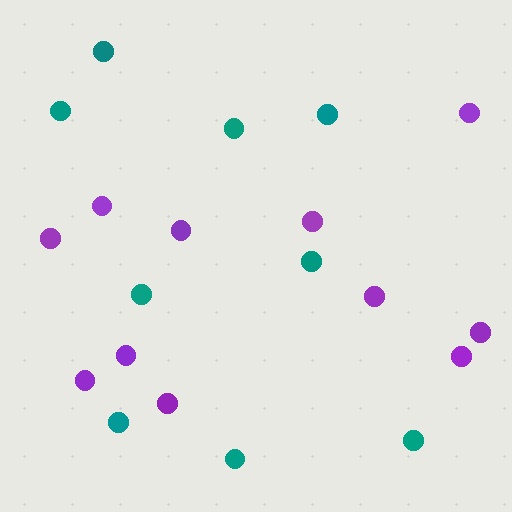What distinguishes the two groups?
There are 2 groups: one group of purple circles (11) and one group of teal circles (9).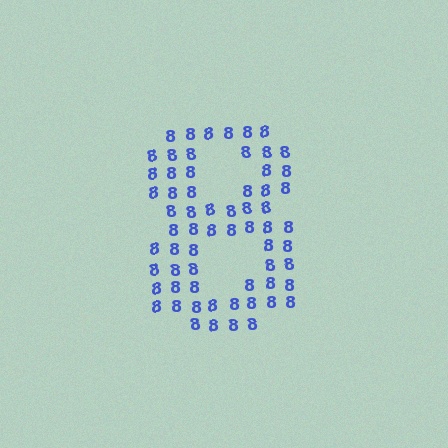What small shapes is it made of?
It is made of small digit 8's.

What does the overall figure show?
The overall figure shows the digit 8.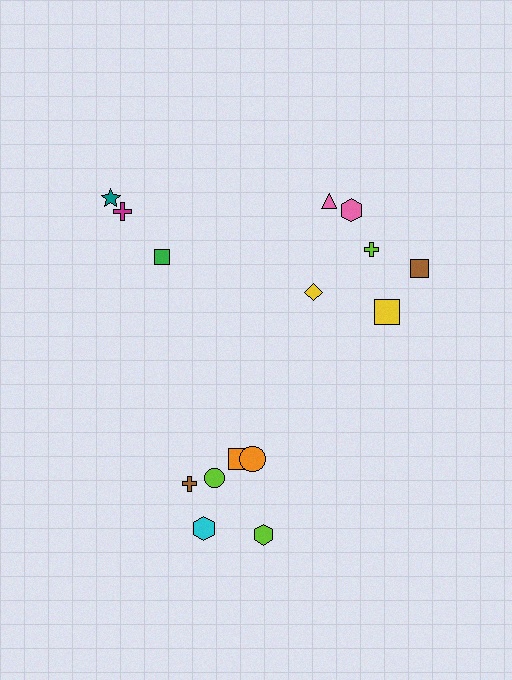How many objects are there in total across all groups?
There are 15 objects.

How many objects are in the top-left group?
There are 3 objects.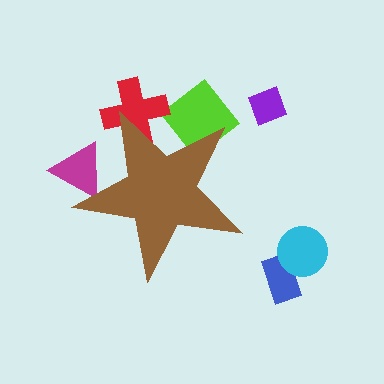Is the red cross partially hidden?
Yes, the red cross is partially hidden behind the brown star.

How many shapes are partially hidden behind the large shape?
3 shapes are partially hidden.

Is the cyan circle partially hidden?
No, the cyan circle is fully visible.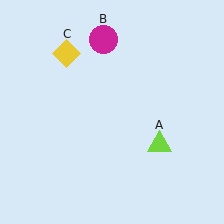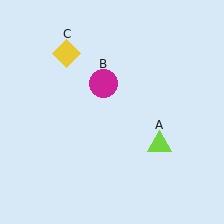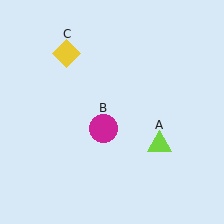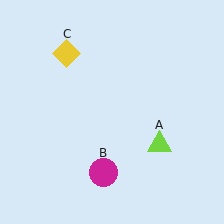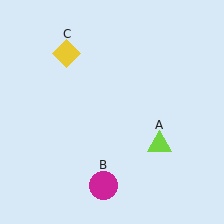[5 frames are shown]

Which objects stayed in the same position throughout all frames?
Lime triangle (object A) and yellow diamond (object C) remained stationary.